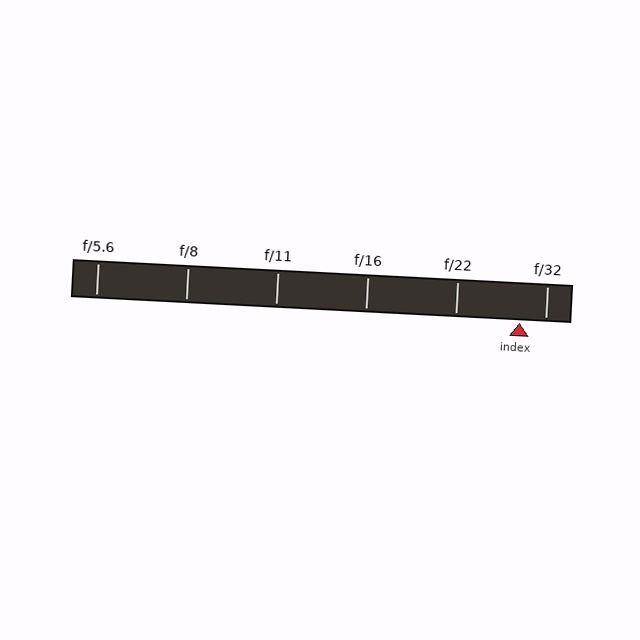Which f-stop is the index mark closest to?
The index mark is closest to f/32.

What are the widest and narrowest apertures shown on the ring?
The widest aperture shown is f/5.6 and the narrowest is f/32.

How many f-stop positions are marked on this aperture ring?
There are 6 f-stop positions marked.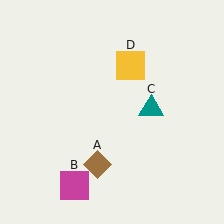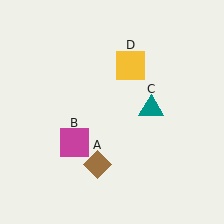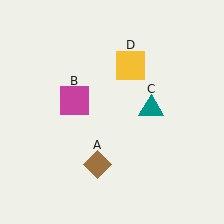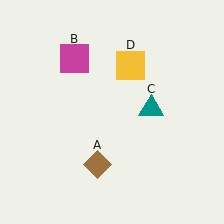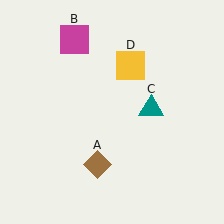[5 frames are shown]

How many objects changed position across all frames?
1 object changed position: magenta square (object B).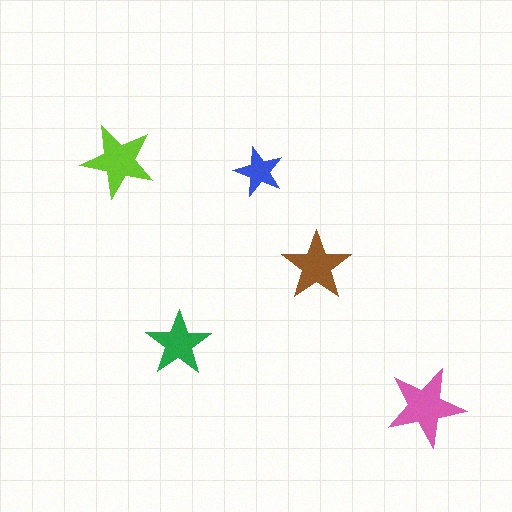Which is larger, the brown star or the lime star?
The lime one.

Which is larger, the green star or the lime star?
The lime one.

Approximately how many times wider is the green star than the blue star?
About 1.5 times wider.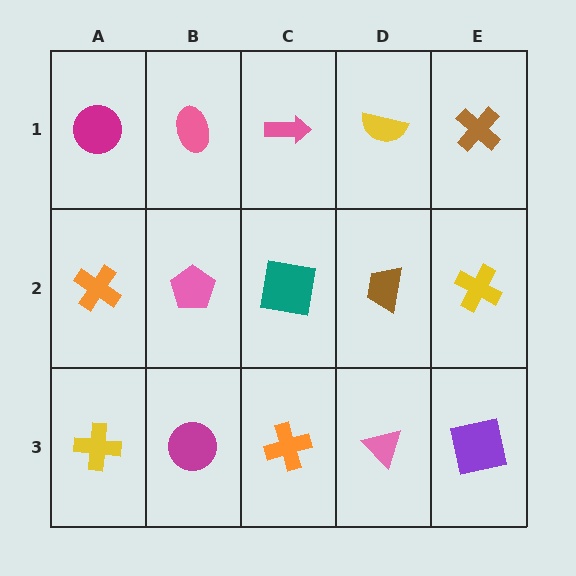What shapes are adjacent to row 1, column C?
A teal square (row 2, column C), a pink ellipse (row 1, column B), a yellow semicircle (row 1, column D).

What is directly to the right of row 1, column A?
A pink ellipse.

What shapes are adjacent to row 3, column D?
A brown trapezoid (row 2, column D), an orange cross (row 3, column C), a purple square (row 3, column E).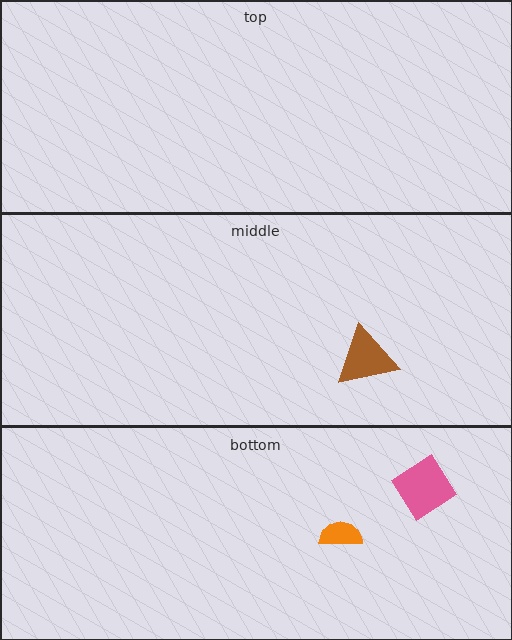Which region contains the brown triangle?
The middle region.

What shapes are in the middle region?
The brown triangle.